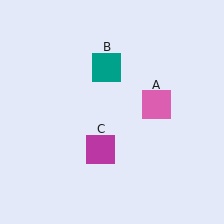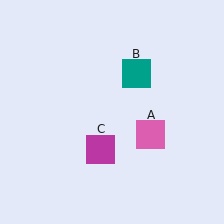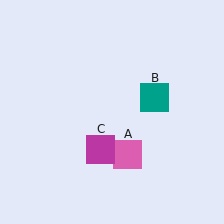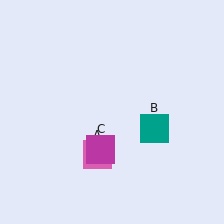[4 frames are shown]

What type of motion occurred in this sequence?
The pink square (object A), teal square (object B) rotated clockwise around the center of the scene.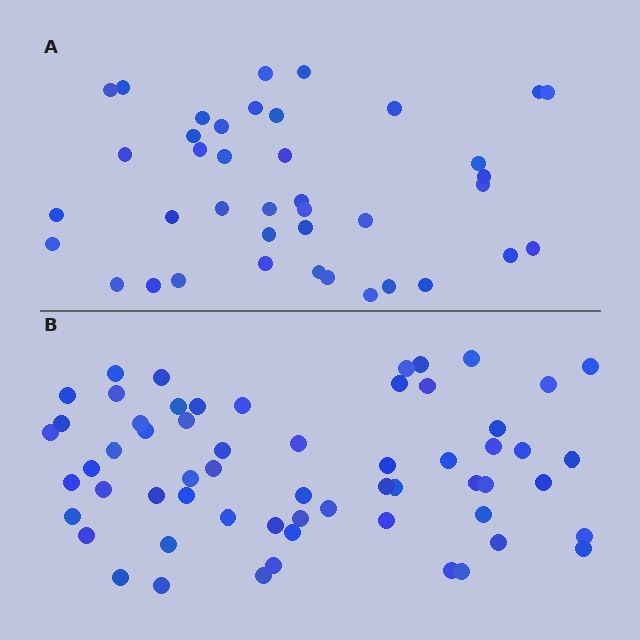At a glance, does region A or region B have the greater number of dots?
Region B (the bottom region) has more dots.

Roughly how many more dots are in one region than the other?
Region B has approximately 20 more dots than region A.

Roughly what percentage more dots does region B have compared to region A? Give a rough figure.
About 50% more.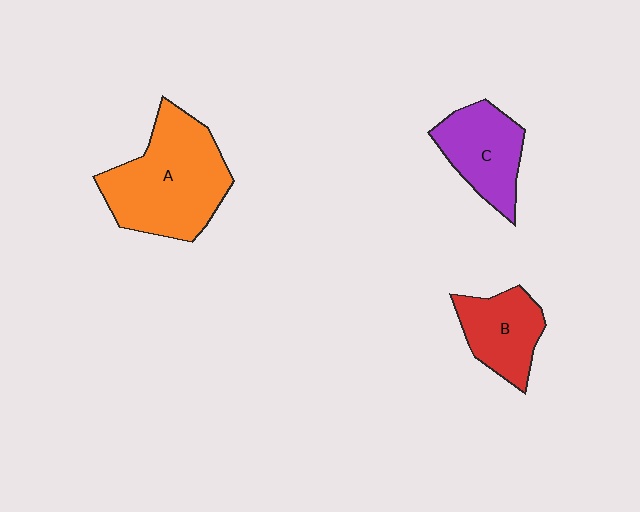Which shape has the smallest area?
Shape B (red).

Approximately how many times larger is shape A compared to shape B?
Approximately 1.9 times.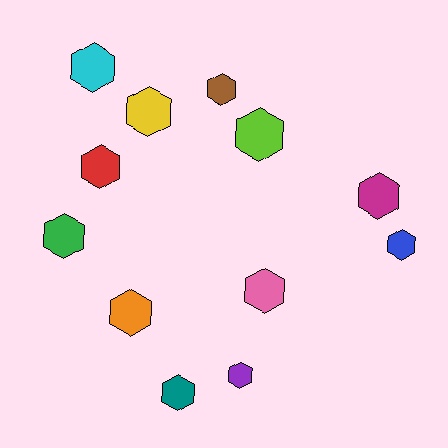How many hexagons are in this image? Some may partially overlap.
There are 12 hexagons.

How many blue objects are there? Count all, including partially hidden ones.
There is 1 blue object.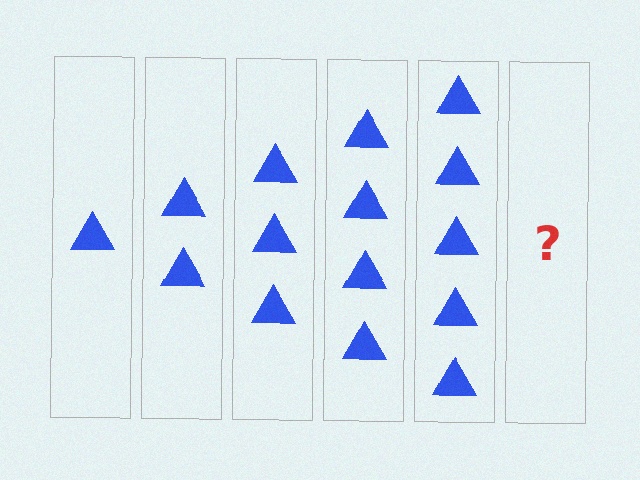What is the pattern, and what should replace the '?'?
The pattern is that each step adds one more triangle. The '?' should be 6 triangles.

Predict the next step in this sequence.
The next step is 6 triangles.